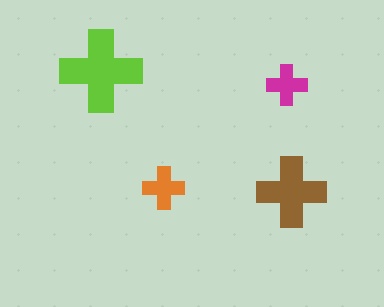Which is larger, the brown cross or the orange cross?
The brown one.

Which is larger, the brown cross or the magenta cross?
The brown one.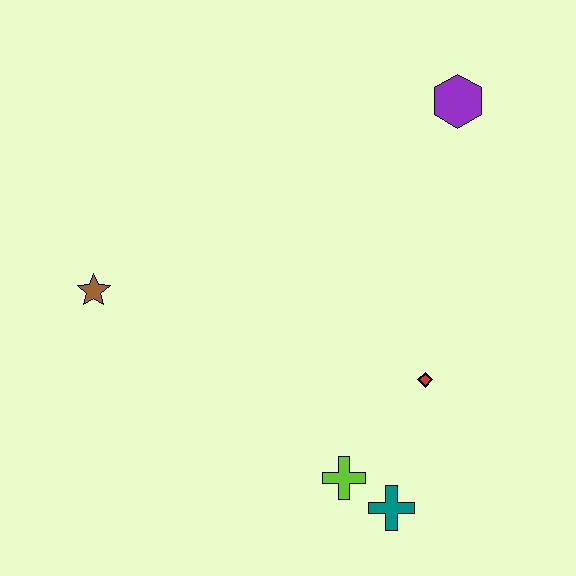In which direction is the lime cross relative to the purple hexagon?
The lime cross is below the purple hexagon.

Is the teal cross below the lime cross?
Yes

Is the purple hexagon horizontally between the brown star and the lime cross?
No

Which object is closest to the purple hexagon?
The red diamond is closest to the purple hexagon.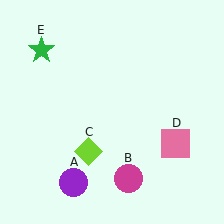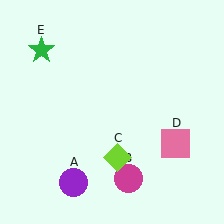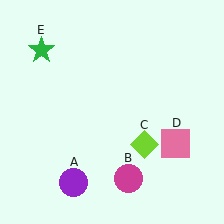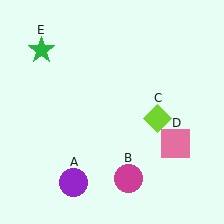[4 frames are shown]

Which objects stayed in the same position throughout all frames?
Purple circle (object A) and magenta circle (object B) and pink square (object D) and green star (object E) remained stationary.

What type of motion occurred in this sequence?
The lime diamond (object C) rotated counterclockwise around the center of the scene.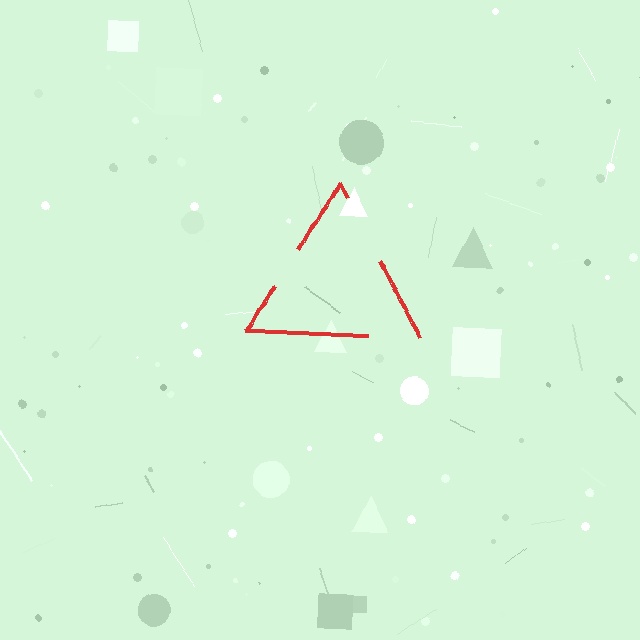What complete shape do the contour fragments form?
The contour fragments form a triangle.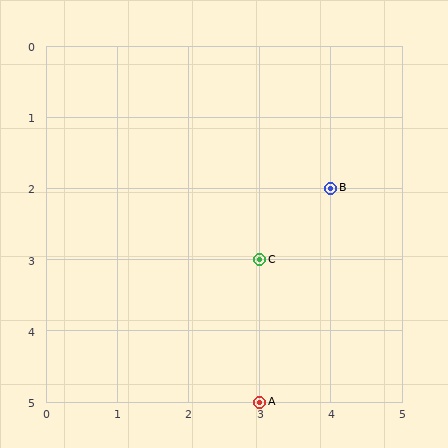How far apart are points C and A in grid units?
Points C and A are 2 rows apart.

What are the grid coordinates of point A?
Point A is at grid coordinates (3, 5).